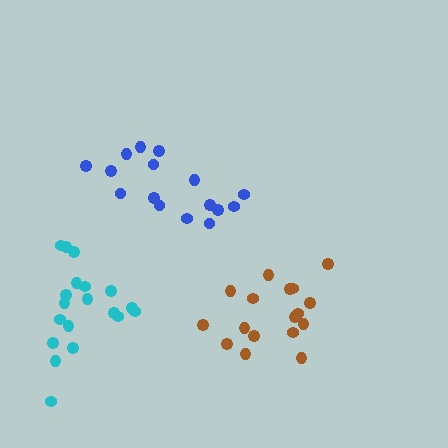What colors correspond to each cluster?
The clusters are colored: blue, brown, cyan.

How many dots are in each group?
Group 1: 16 dots, Group 2: 17 dots, Group 3: 19 dots (52 total).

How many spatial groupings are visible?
There are 3 spatial groupings.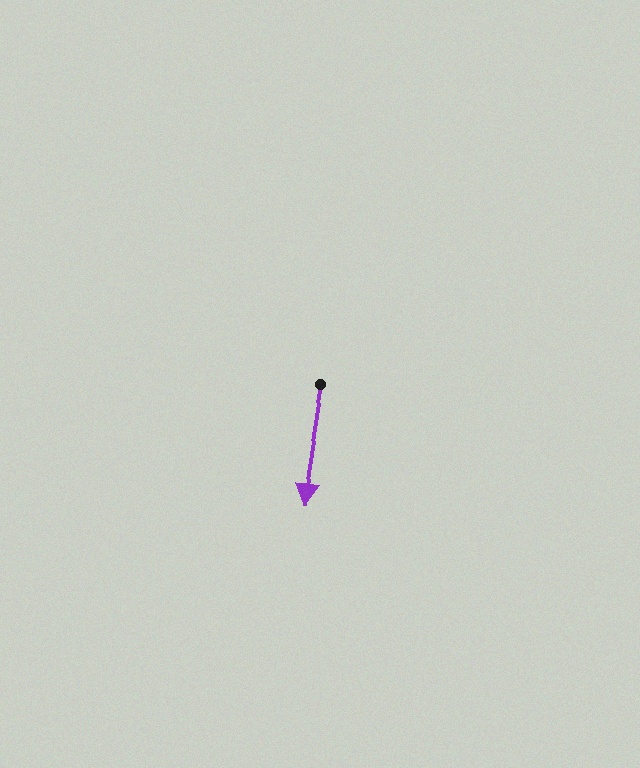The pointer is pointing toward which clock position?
Roughly 6 o'clock.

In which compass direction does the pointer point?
South.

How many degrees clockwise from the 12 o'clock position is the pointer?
Approximately 189 degrees.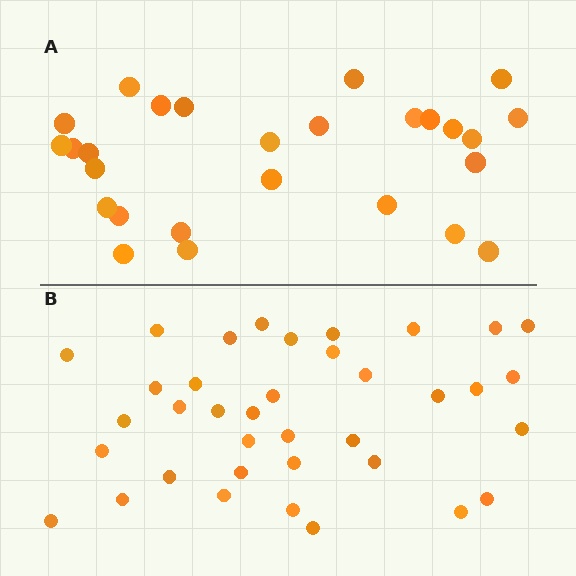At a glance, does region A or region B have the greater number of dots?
Region B (the bottom region) has more dots.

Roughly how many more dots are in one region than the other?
Region B has roughly 10 or so more dots than region A.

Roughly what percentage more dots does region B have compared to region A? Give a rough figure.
About 35% more.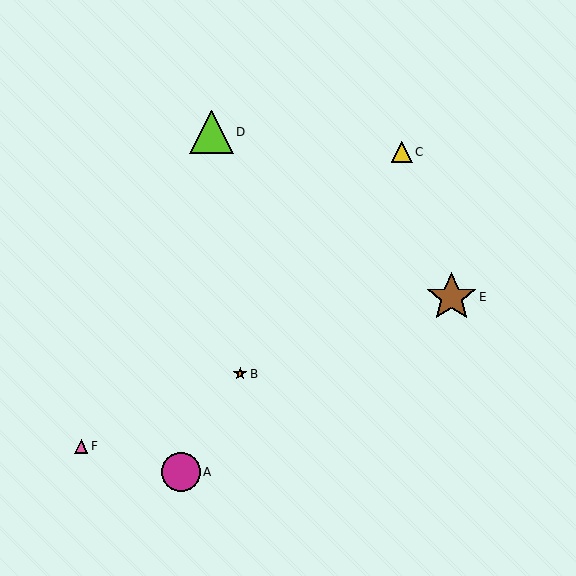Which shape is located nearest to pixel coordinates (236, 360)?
The orange star (labeled B) at (240, 374) is nearest to that location.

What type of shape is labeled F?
Shape F is a pink triangle.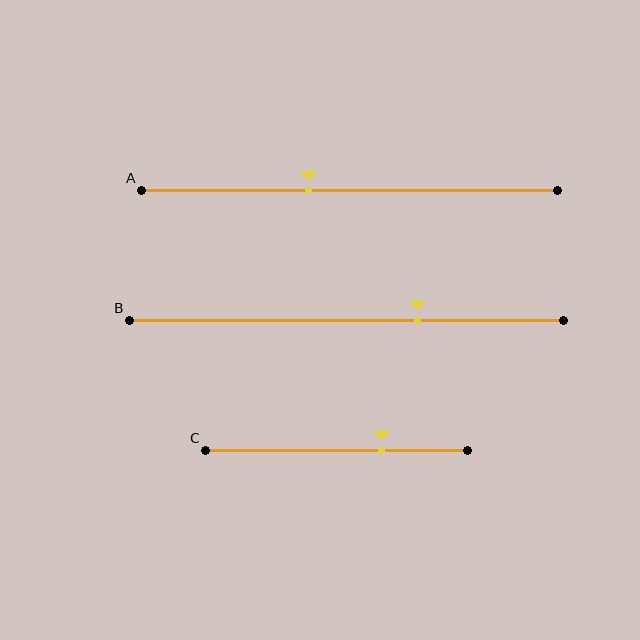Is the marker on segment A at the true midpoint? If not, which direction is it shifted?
No, the marker on segment A is shifted to the left by about 10% of the segment length.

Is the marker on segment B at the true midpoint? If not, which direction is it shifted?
No, the marker on segment B is shifted to the right by about 16% of the segment length.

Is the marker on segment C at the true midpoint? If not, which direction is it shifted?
No, the marker on segment C is shifted to the right by about 17% of the segment length.